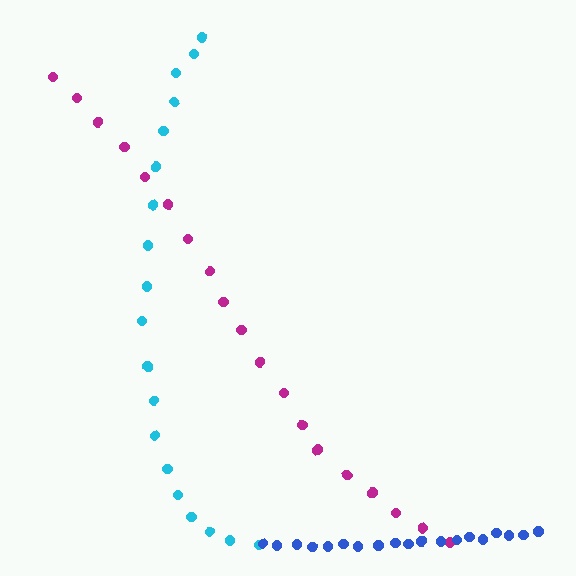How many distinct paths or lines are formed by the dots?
There are 3 distinct paths.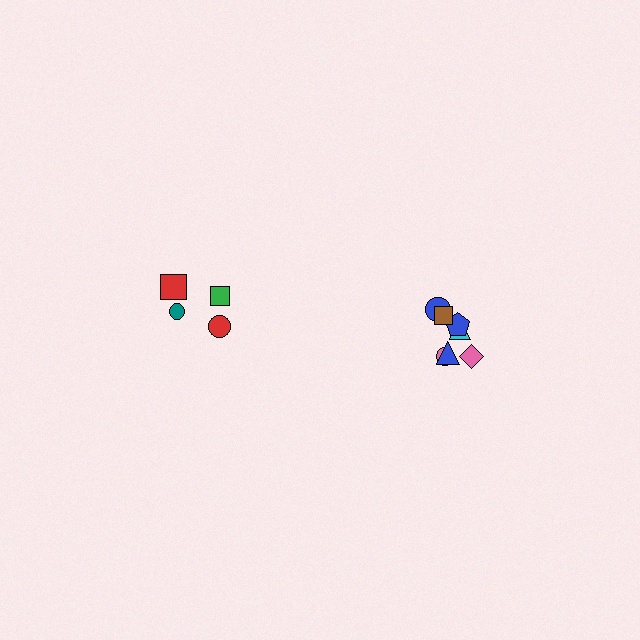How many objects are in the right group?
There are 7 objects.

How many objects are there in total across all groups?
There are 11 objects.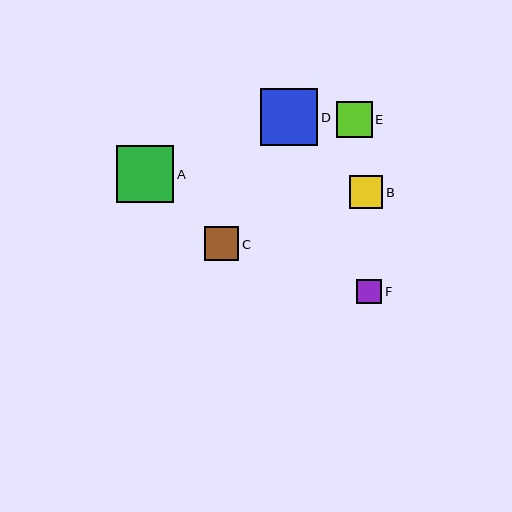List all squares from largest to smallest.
From largest to smallest: A, D, E, C, B, F.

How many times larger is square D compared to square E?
Square D is approximately 1.6 times the size of square E.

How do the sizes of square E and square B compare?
Square E and square B are approximately the same size.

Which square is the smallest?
Square F is the smallest with a size of approximately 25 pixels.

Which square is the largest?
Square A is the largest with a size of approximately 57 pixels.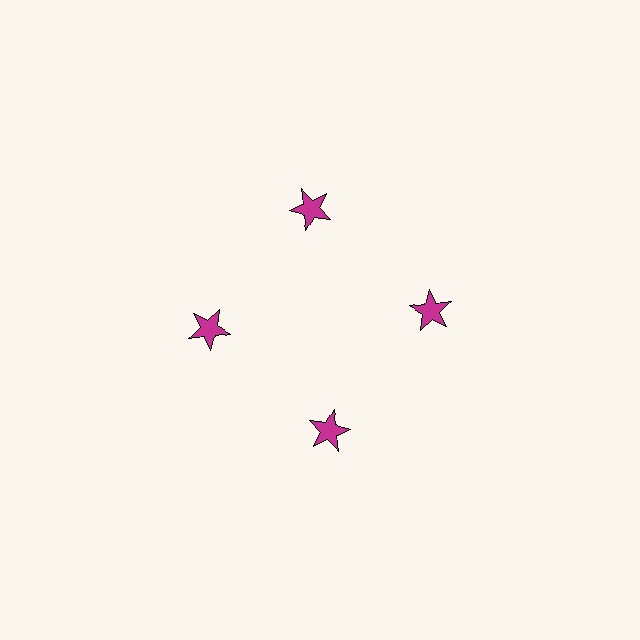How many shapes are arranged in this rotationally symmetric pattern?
There are 4 shapes, arranged in 4 groups of 1.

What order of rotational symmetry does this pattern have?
This pattern has 4-fold rotational symmetry.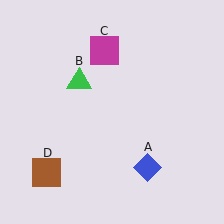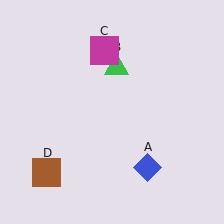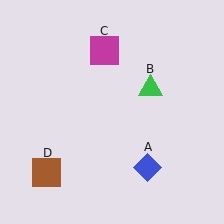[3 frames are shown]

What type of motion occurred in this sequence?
The green triangle (object B) rotated clockwise around the center of the scene.